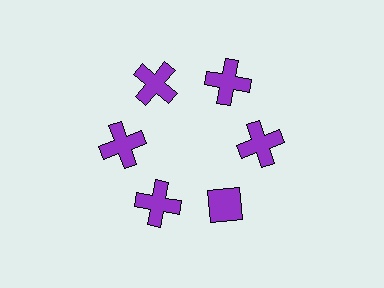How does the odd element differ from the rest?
It has a different shape: diamond instead of cross.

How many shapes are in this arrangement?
There are 6 shapes arranged in a ring pattern.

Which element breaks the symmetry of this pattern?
The purple diamond at roughly the 5 o'clock position breaks the symmetry. All other shapes are purple crosses.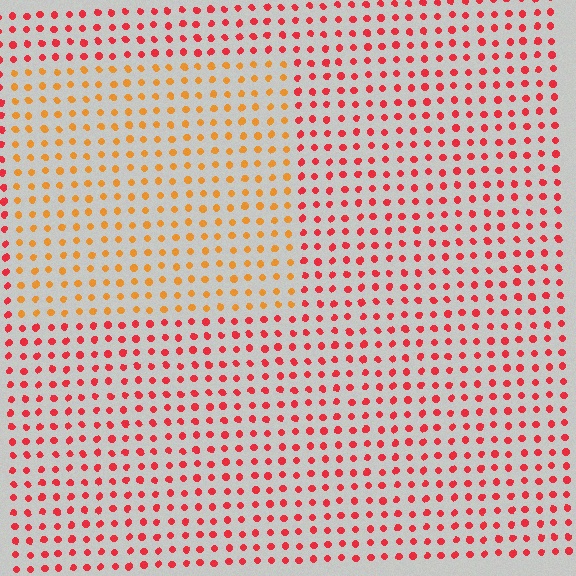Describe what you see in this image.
The image is filled with small red elements in a uniform arrangement. A rectangle-shaped region is visible where the elements are tinted to a slightly different hue, forming a subtle color boundary.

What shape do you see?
I see a rectangle.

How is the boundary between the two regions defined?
The boundary is defined purely by a slight shift in hue (about 38 degrees). Spacing, size, and orientation are identical on both sides.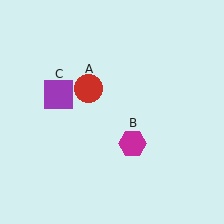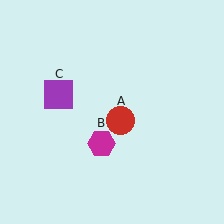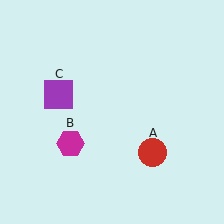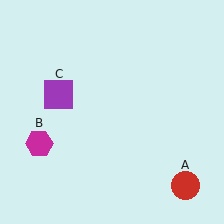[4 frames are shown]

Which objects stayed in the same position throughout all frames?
Purple square (object C) remained stationary.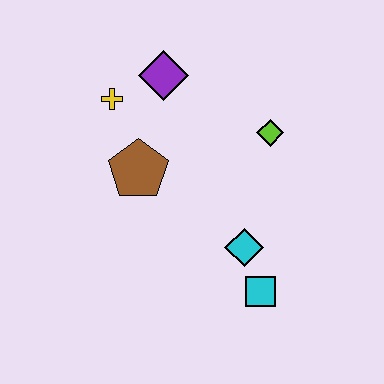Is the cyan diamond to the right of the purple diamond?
Yes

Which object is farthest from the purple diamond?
The cyan square is farthest from the purple diamond.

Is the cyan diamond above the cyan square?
Yes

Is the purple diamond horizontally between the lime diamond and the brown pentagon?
Yes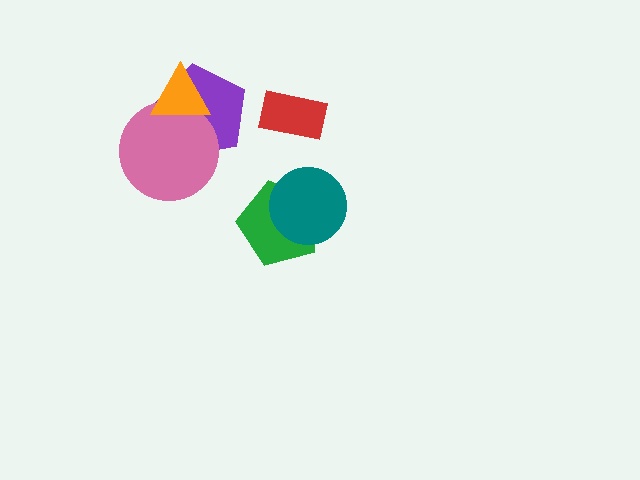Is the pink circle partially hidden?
Yes, it is partially covered by another shape.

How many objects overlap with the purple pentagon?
2 objects overlap with the purple pentagon.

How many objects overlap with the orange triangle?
2 objects overlap with the orange triangle.